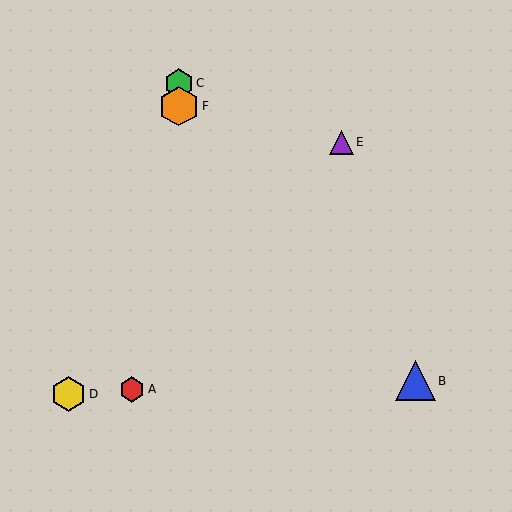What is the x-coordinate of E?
Object E is at x≈341.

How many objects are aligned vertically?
2 objects (C, F) are aligned vertically.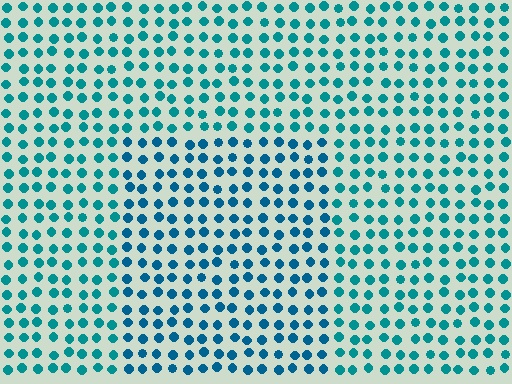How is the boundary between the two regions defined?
The boundary is defined purely by a slight shift in hue (about 20 degrees). Spacing, size, and orientation are identical on both sides.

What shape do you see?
I see a rectangle.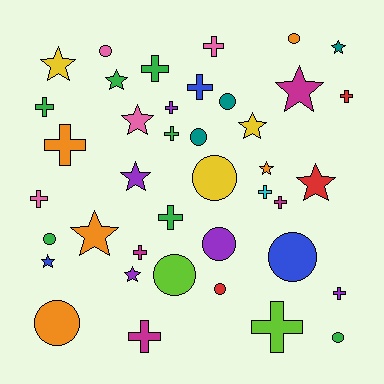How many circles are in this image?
There are 12 circles.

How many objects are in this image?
There are 40 objects.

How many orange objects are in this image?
There are 5 orange objects.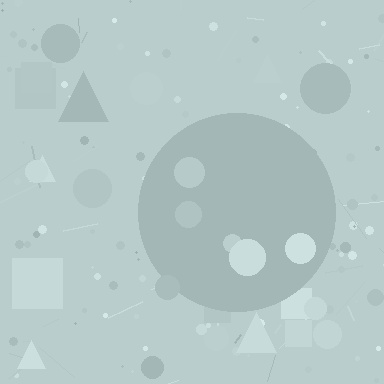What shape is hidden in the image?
A circle is hidden in the image.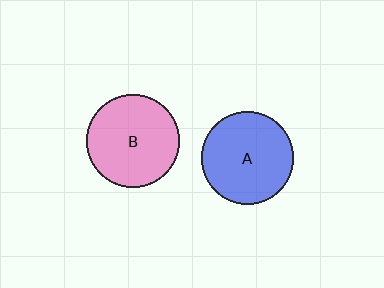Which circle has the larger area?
Circle B (pink).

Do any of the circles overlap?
No, none of the circles overlap.